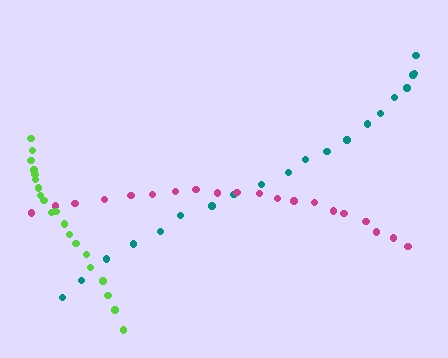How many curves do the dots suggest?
There are 3 distinct paths.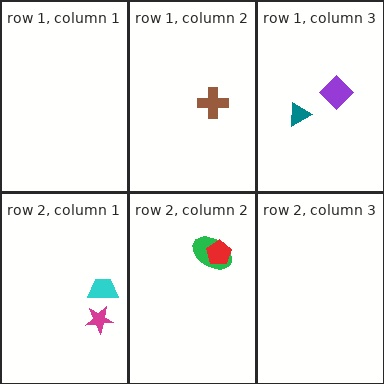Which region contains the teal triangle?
The row 1, column 3 region.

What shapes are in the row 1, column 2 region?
The brown cross.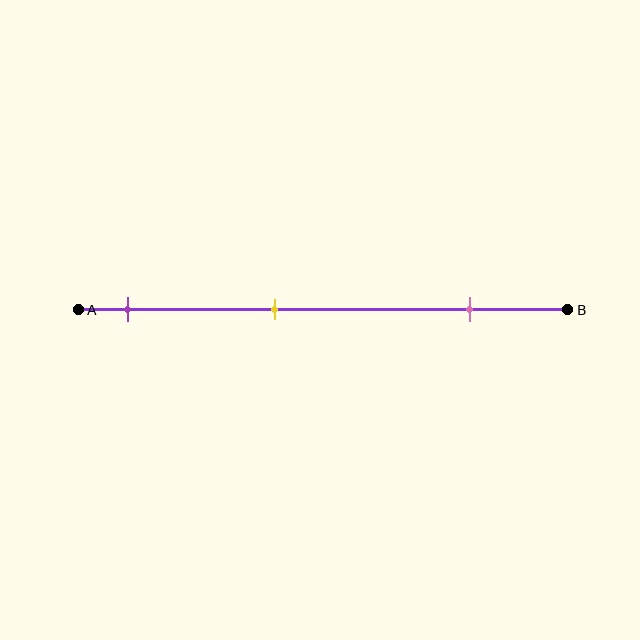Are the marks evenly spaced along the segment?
Yes, the marks are approximately evenly spaced.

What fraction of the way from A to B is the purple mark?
The purple mark is approximately 10% (0.1) of the way from A to B.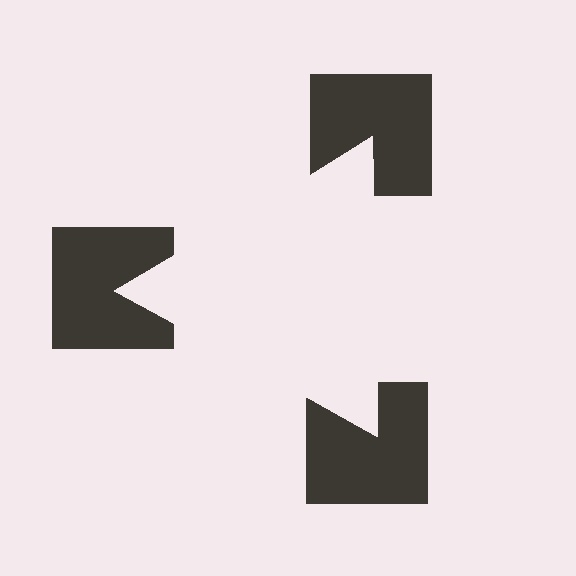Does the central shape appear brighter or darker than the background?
It typically appears slightly brighter than the background, even though no actual brightness change is drawn.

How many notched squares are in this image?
There are 3 — one at each vertex of the illusory triangle.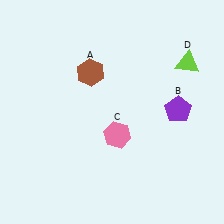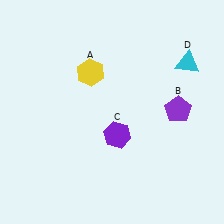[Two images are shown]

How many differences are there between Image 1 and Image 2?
There are 3 differences between the two images.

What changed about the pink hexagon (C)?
In Image 1, C is pink. In Image 2, it changed to purple.